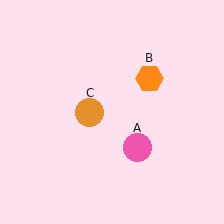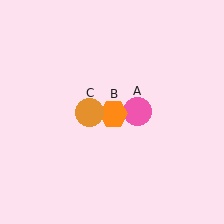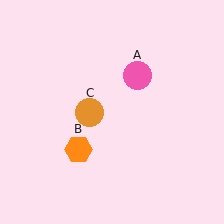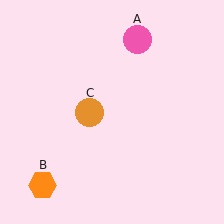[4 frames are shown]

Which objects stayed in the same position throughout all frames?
Orange circle (object C) remained stationary.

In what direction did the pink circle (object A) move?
The pink circle (object A) moved up.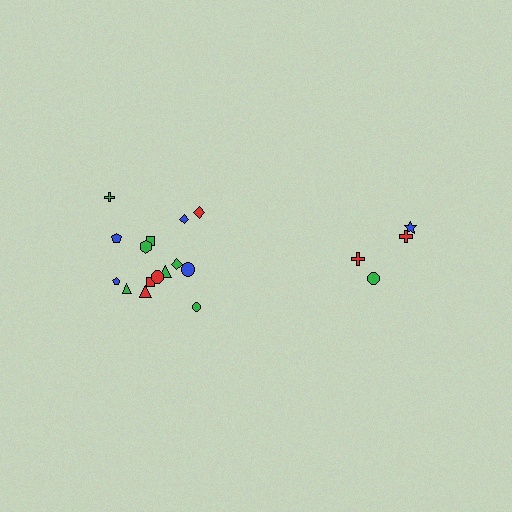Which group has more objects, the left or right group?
The left group.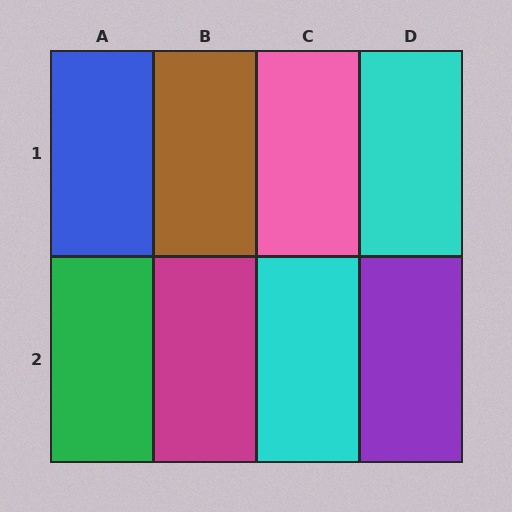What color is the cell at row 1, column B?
Brown.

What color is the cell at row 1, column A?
Blue.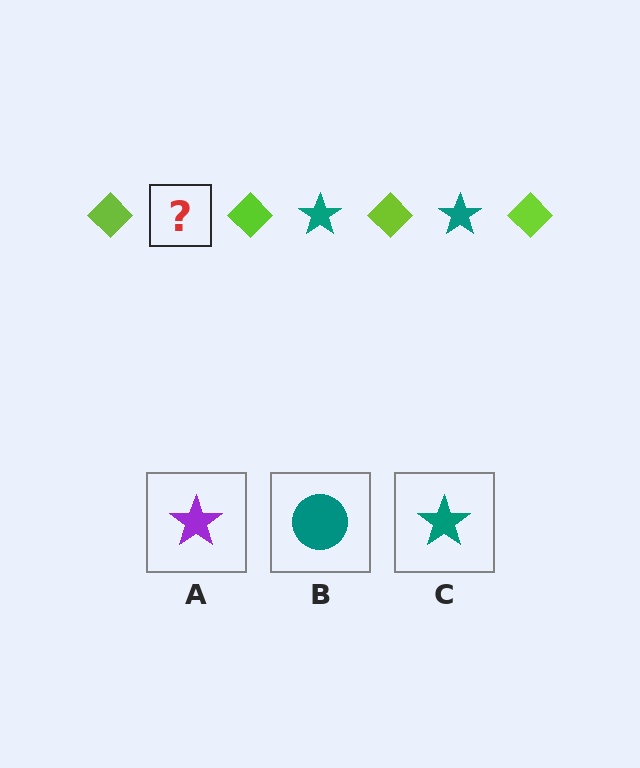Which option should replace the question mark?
Option C.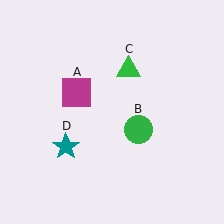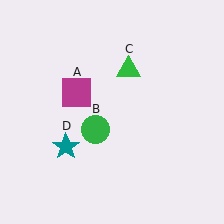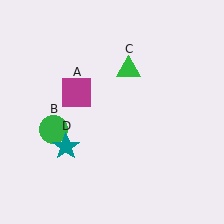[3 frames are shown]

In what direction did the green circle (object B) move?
The green circle (object B) moved left.